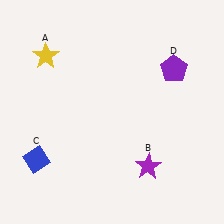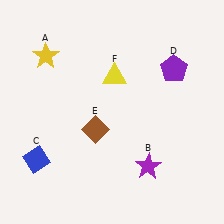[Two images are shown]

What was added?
A brown diamond (E), a yellow triangle (F) were added in Image 2.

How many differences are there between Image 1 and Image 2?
There are 2 differences between the two images.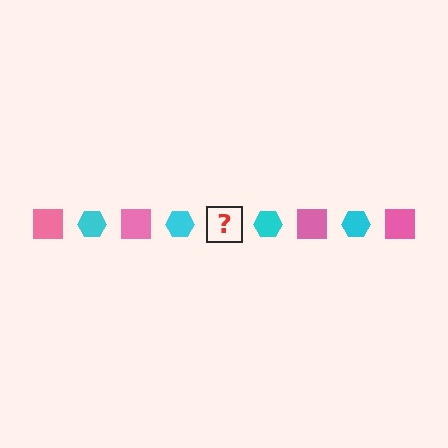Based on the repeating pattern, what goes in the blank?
The blank should be a pink square.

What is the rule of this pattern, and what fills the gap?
The rule is that the pattern alternates between pink square and cyan hexagon. The gap should be filled with a pink square.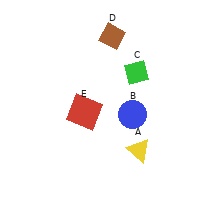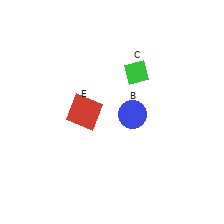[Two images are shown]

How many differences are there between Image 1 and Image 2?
There are 2 differences between the two images.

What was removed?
The brown diamond (D), the yellow triangle (A) were removed in Image 2.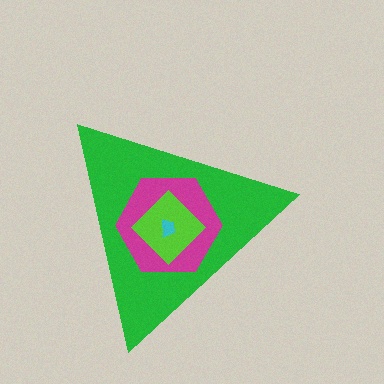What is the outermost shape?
The green triangle.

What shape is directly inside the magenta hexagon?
The lime diamond.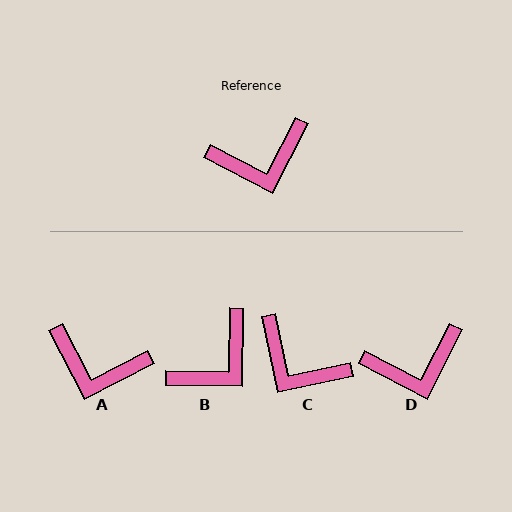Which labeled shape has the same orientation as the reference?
D.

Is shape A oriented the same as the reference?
No, it is off by about 35 degrees.